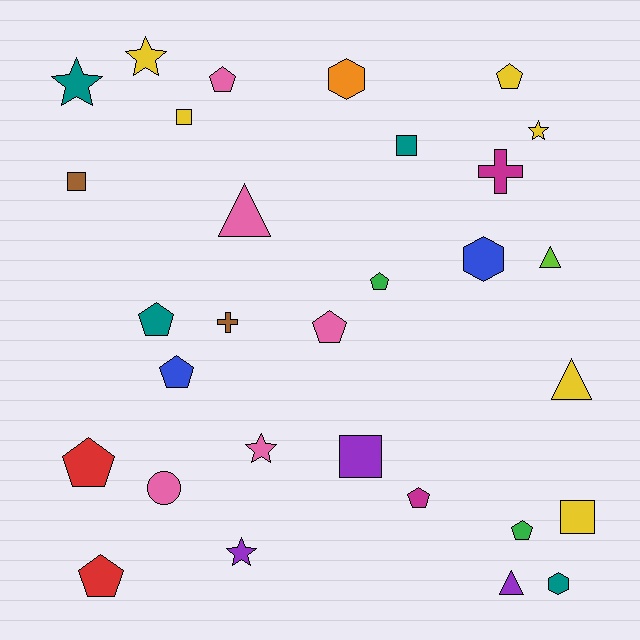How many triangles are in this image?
There are 4 triangles.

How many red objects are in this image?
There are 2 red objects.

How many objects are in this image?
There are 30 objects.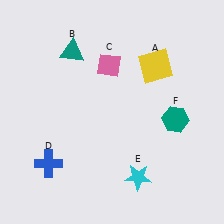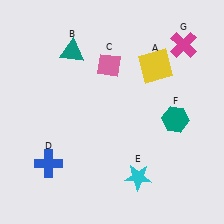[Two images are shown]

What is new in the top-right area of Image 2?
A magenta cross (G) was added in the top-right area of Image 2.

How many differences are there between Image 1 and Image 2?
There is 1 difference between the two images.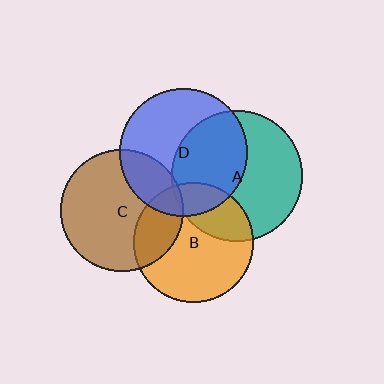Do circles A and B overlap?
Yes.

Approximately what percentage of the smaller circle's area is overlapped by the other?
Approximately 25%.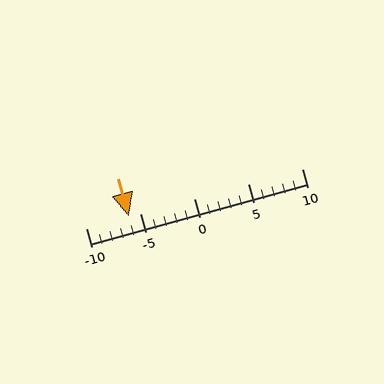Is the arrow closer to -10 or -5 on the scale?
The arrow is closer to -5.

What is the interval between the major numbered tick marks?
The major tick marks are spaced 5 units apart.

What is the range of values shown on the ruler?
The ruler shows values from -10 to 10.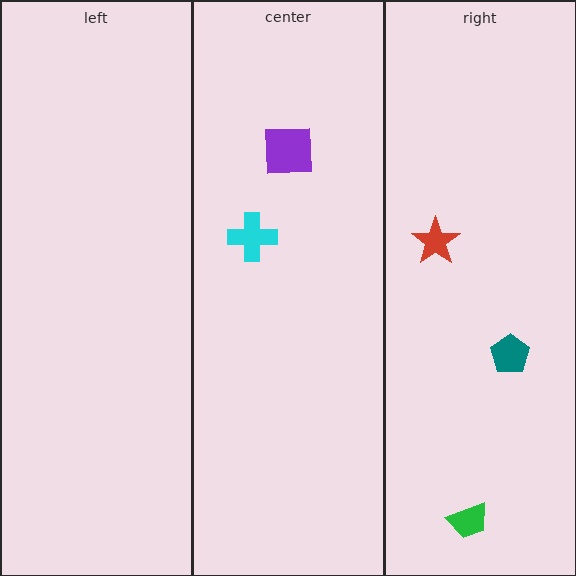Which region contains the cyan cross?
The center region.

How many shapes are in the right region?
3.